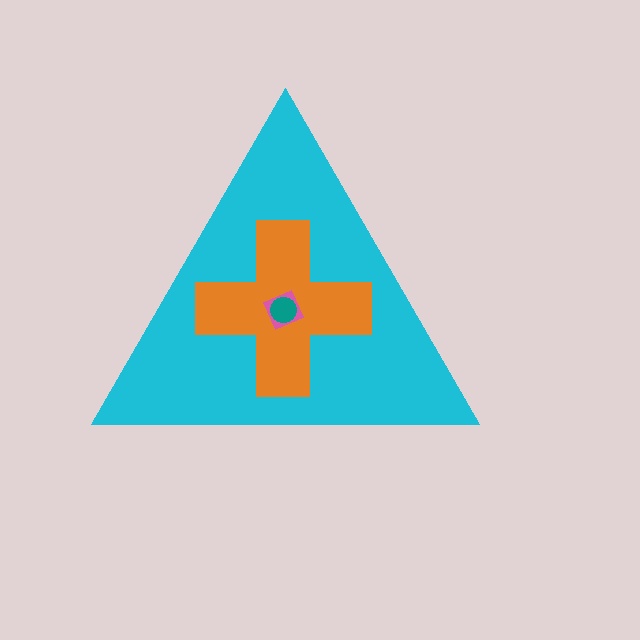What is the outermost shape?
The cyan triangle.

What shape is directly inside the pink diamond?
The teal circle.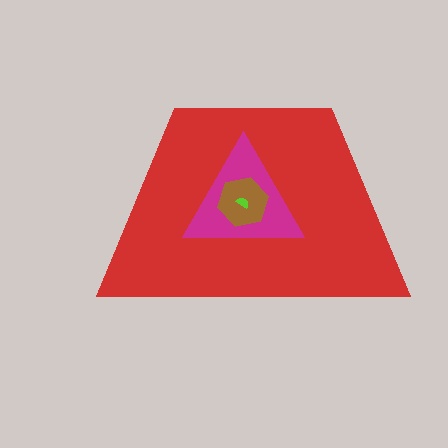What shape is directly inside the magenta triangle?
The brown hexagon.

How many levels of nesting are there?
4.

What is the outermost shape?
The red trapezoid.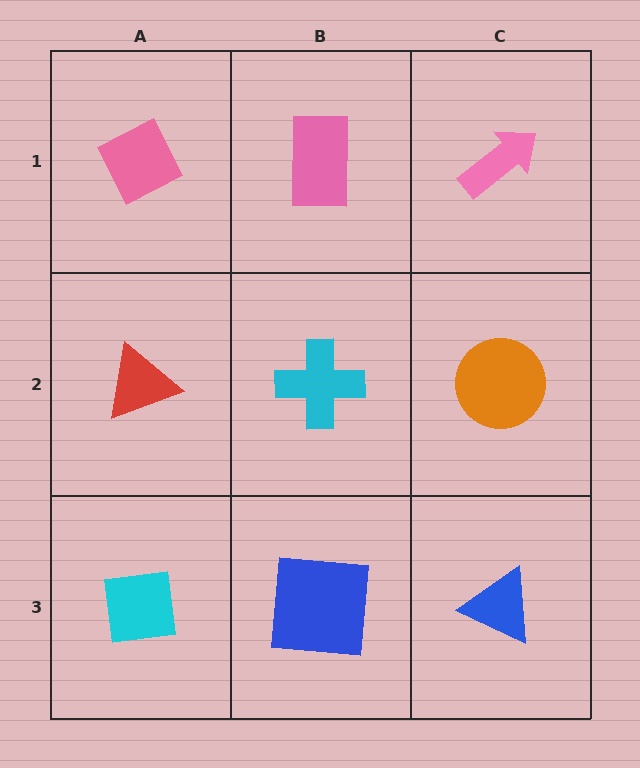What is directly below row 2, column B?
A blue square.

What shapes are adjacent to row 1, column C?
An orange circle (row 2, column C), a pink rectangle (row 1, column B).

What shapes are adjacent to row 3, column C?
An orange circle (row 2, column C), a blue square (row 3, column B).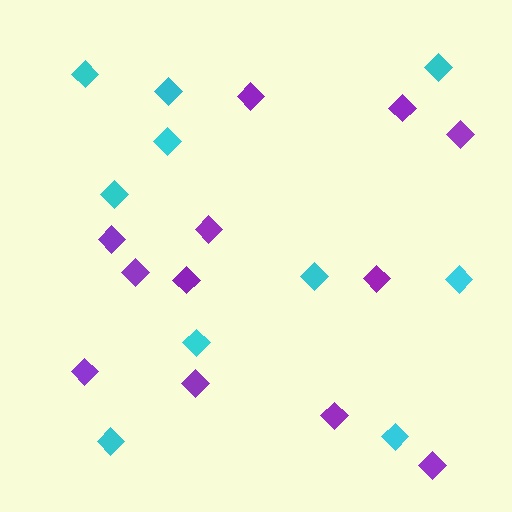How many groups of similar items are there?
There are 2 groups: one group of cyan diamonds (10) and one group of purple diamonds (12).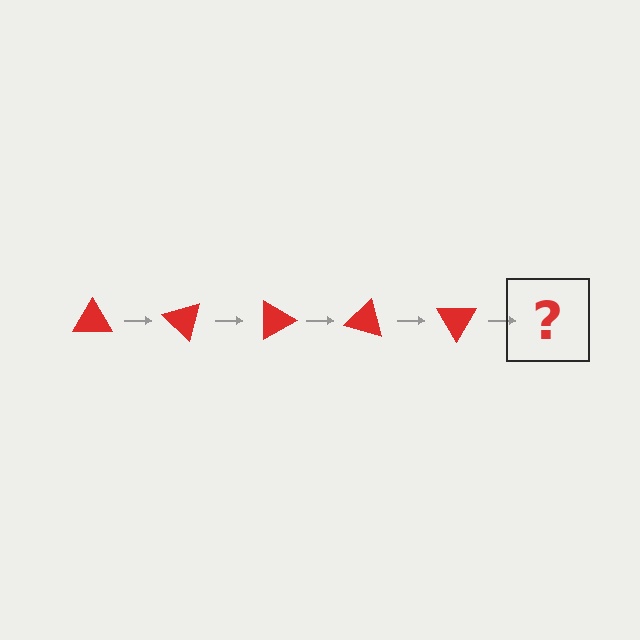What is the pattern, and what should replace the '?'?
The pattern is that the triangle rotates 45 degrees each step. The '?' should be a red triangle rotated 225 degrees.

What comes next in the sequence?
The next element should be a red triangle rotated 225 degrees.